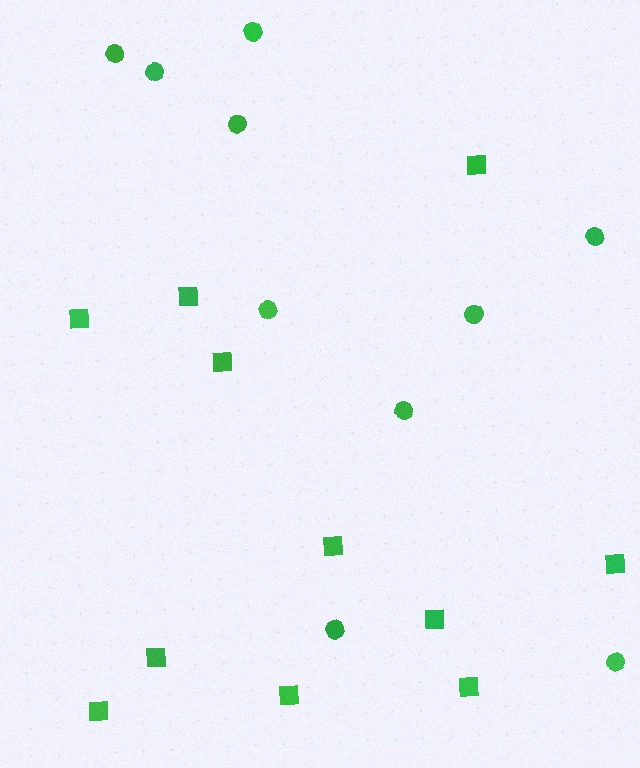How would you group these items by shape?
There are 2 groups: one group of circles (10) and one group of squares (11).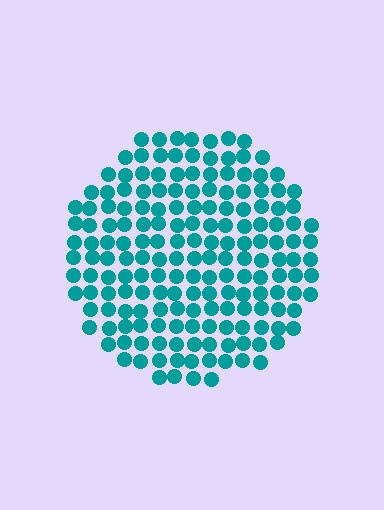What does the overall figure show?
The overall figure shows a circle.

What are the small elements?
The small elements are circles.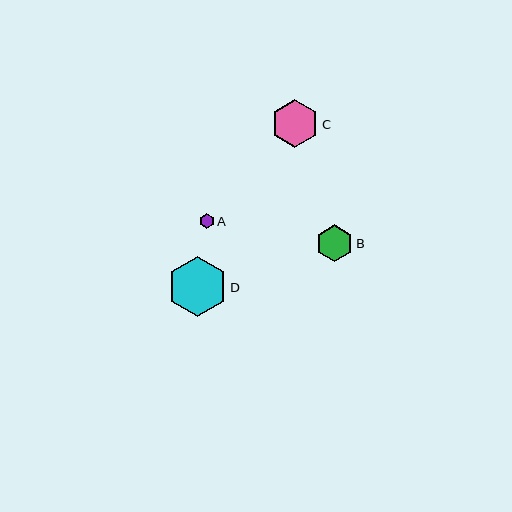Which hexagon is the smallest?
Hexagon A is the smallest with a size of approximately 15 pixels.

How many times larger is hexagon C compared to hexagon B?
Hexagon C is approximately 1.3 times the size of hexagon B.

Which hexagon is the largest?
Hexagon D is the largest with a size of approximately 59 pixels.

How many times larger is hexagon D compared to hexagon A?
Hexagon D is approximately 4.0 times the size of hexagon A.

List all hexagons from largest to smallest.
From largest to smallest: D, C, B, A.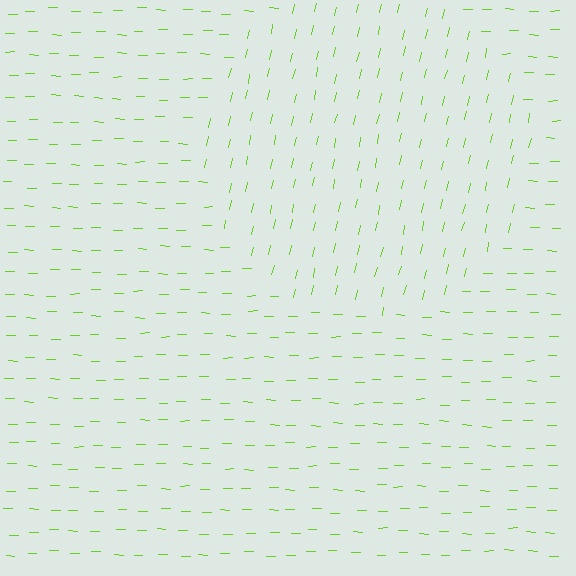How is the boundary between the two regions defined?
The boundary is defined purely by a change in line orientation (approximately 78 degrees difference). All lines are the same color and thickness.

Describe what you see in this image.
The image is filled with small lime line segments. A circle region in the image has lines oriented differently from the surrounding lines, creating a visible texture boundary.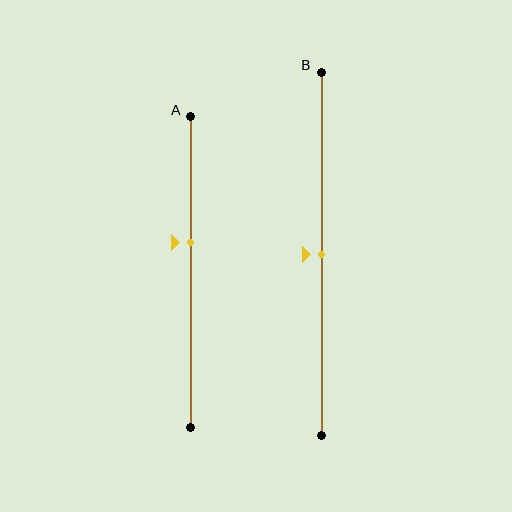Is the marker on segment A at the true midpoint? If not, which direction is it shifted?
No, the marker on segment A is shifted upward by about 10% of the segment length.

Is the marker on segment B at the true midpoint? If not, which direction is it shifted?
Yes, the marker on segment B is at the true midpoint.